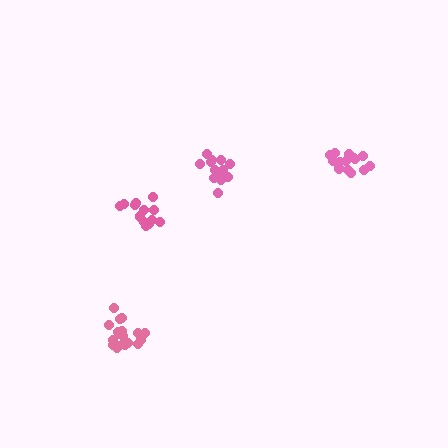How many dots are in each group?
Group 1: 16 dots, Group 2: 15 dots, Group 3: 20 dots, Group 4: 15 dots (66 total).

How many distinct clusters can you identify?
There are 4 distinct clusters.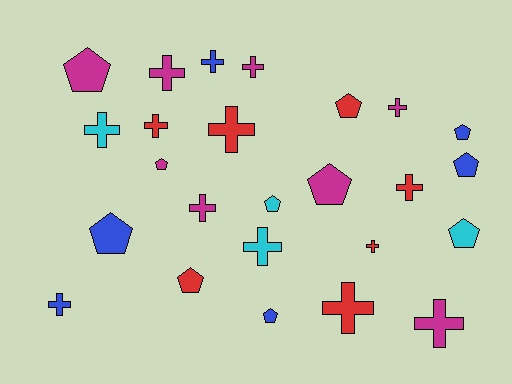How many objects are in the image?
There are 25 objects.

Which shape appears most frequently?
Cross, with 14 objects.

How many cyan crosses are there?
There are 2 cyan crosses.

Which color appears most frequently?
Magenta, with 8 objects.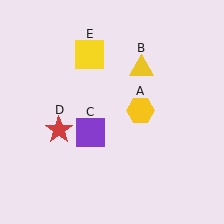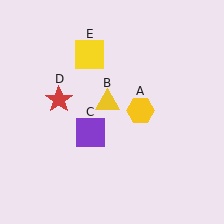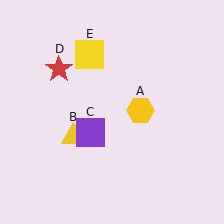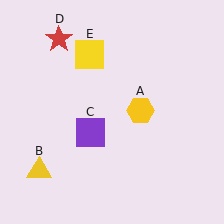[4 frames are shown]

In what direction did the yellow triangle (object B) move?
The yellow triangle (object B) moved down and to the left.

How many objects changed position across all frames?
2 objects changed position: yellow triangle (object B), red star (object D).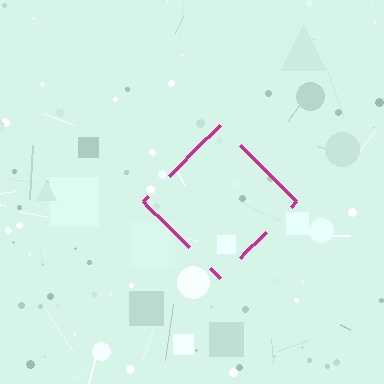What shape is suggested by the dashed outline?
The dashed outline suggests a diamond.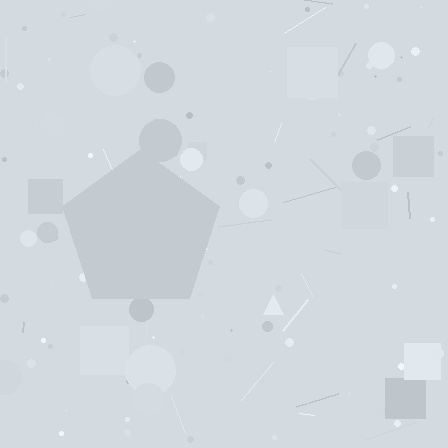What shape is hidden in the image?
A pentagon is hidden in the image.